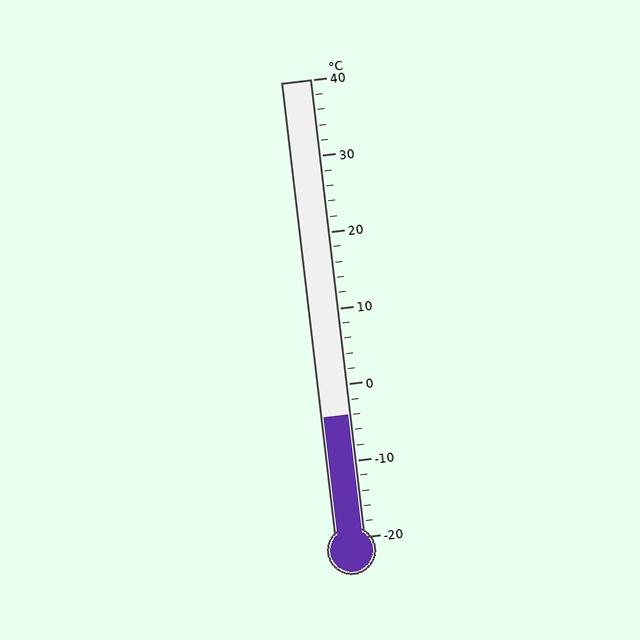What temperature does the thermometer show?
The thermometer shows approximately -4°C.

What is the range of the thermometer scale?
The thermometer scale ranges from -20°C to 40°C.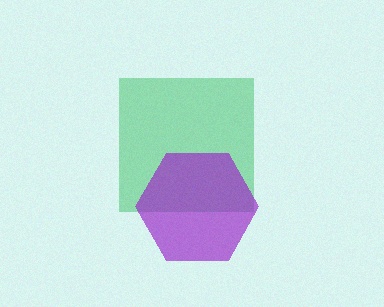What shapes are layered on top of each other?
The layered shapes are: a green square, a purple hexagon.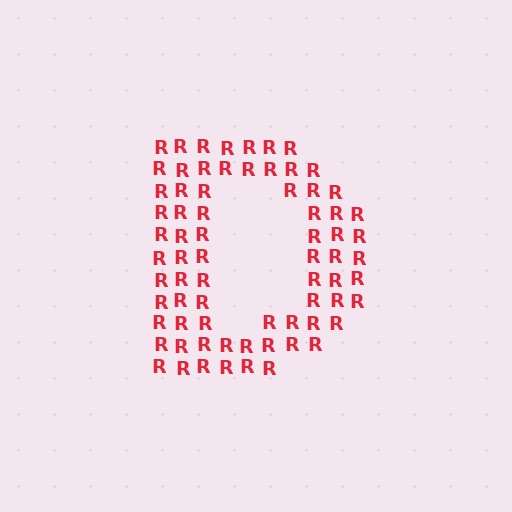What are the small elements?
The small elements are letter R's.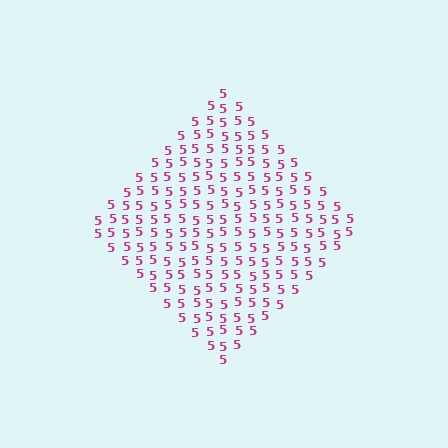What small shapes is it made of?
It is made of small digit 5's.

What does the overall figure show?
The overall figure shows a diamond.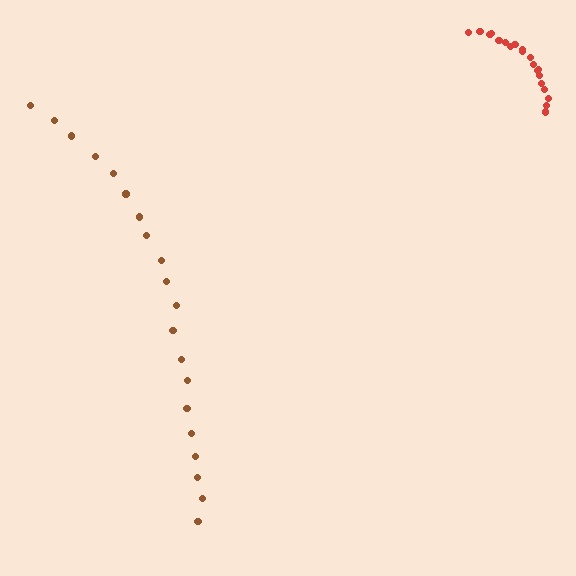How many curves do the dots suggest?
There are 2 distinct paths.